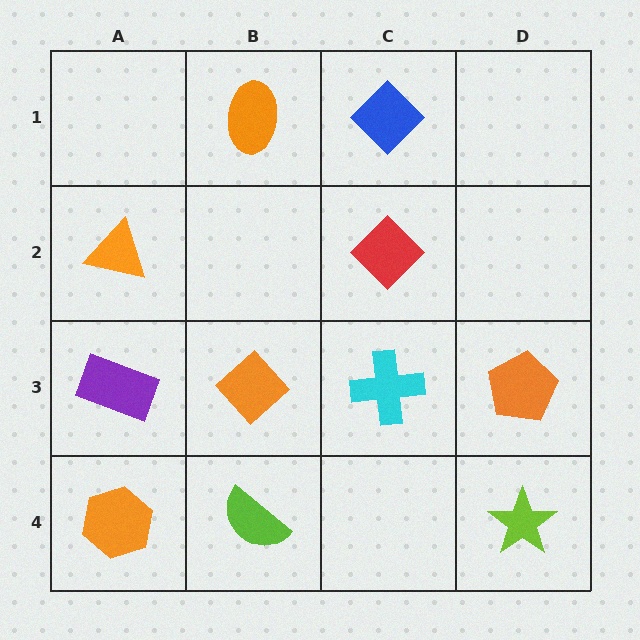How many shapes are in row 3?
4 shapes.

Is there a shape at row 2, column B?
No, that cell is empty.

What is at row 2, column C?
A red diamond.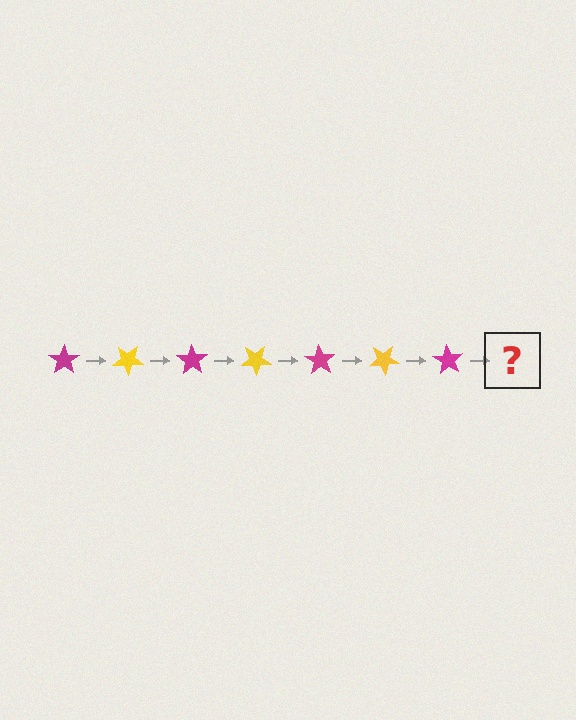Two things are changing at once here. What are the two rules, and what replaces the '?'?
The two rules are that it rotates 35 degrees each step and the color cycles through magenta and yellow. The '?' should be a yellow star, rotated 245 degrees from the start.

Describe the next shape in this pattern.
It should be a yellow star, rotated 245 degrees from the start.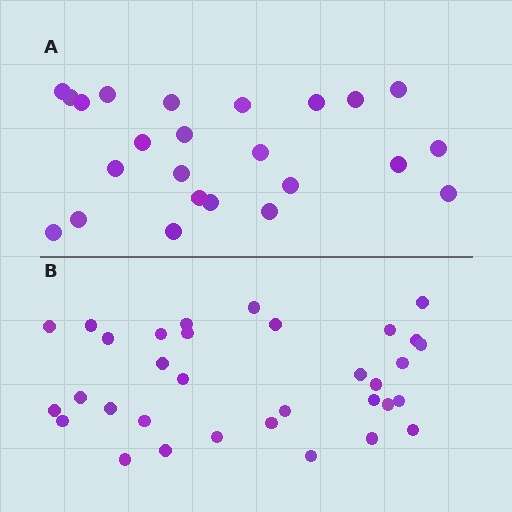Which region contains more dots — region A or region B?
Region B (the bottom region) has more dots.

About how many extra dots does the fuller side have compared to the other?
Region B has roughly 8 or so more dots than region A.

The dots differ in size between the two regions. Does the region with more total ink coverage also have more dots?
No. Region A has more total ink coverage because its dots are larger, but region B actually contains more individual dots. Total area can be misleading — the number of items is what matters here.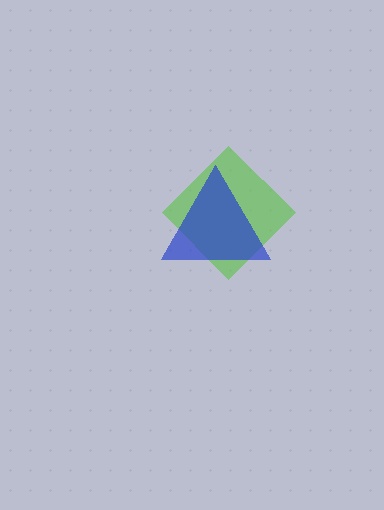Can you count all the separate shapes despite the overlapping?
Yes, there are 2 separate shapes.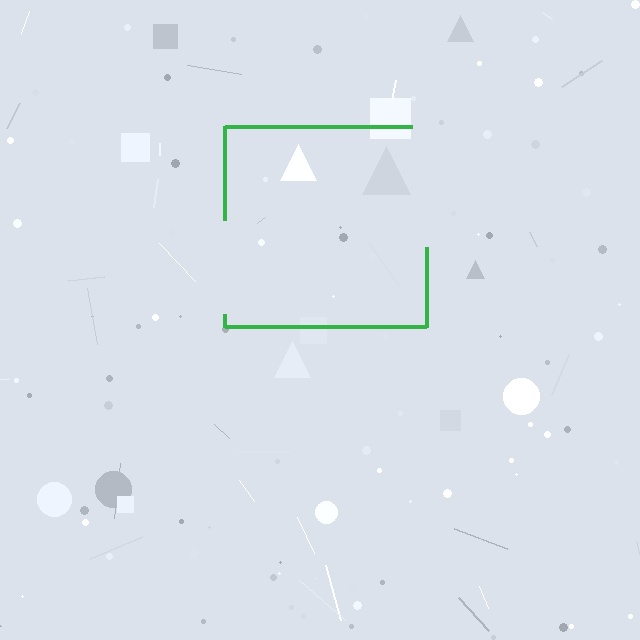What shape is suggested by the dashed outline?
The dashed outline suggests a square.